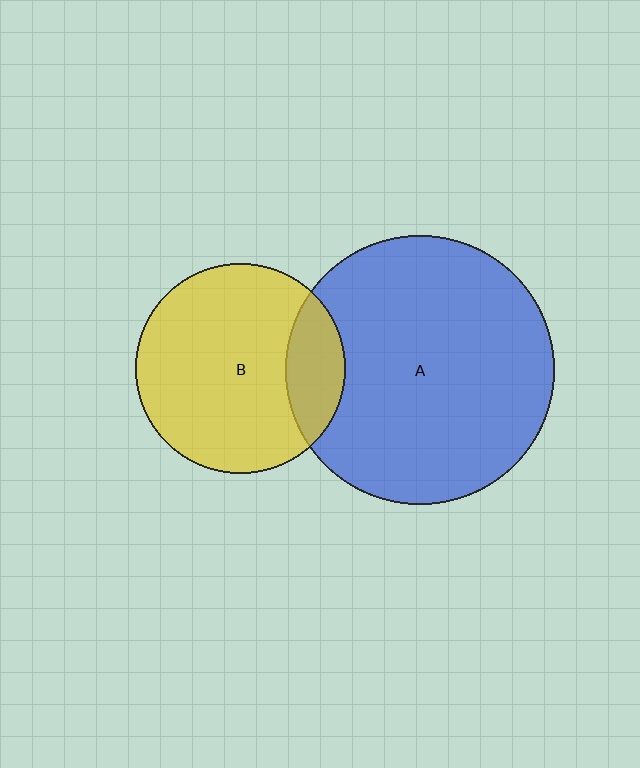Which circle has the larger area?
Circle A (blue).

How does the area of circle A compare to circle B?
Approximately 1.6 times.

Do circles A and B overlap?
Yes.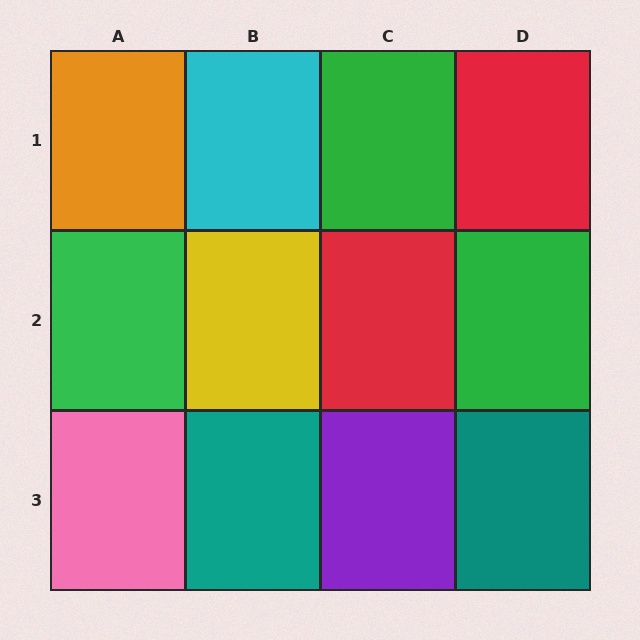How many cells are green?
3 cells are green.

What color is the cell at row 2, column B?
Yellow.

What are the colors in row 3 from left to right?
Pink, teal, purple, teal.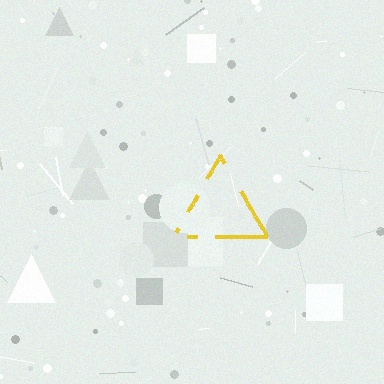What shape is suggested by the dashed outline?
The dashed outline suggests a triangle.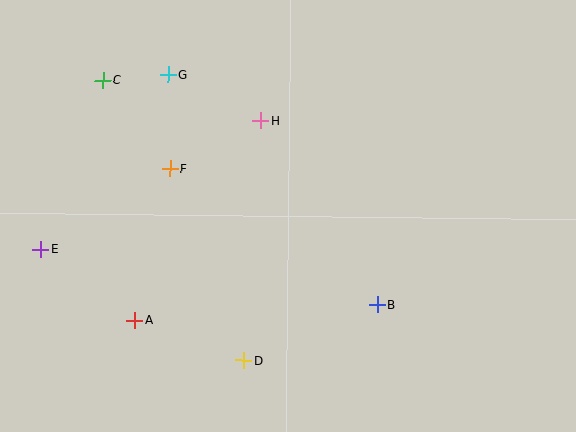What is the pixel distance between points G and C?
The distance between G and C is 65 pixels.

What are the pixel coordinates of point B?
Point B is at (377, 305).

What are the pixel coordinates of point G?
Point G is at (168, 74).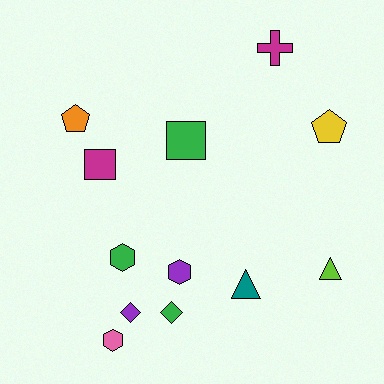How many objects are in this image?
There are 12 objects.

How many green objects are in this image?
There are 3 green objects.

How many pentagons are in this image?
There are 2 pentagons.